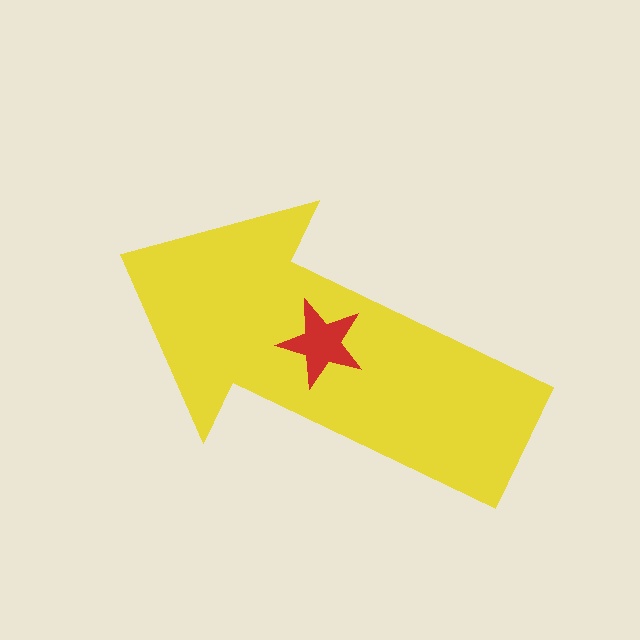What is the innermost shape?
The red star.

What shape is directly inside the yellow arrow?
The red star.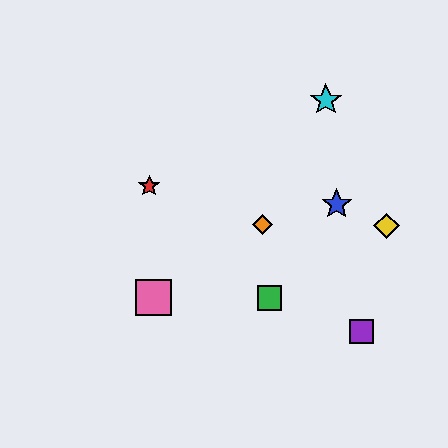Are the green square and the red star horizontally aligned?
No, the green square is at y≈298 and the red star is at y≈186.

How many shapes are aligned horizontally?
2 shapes (the green square, the pink square) are aligned horizontally.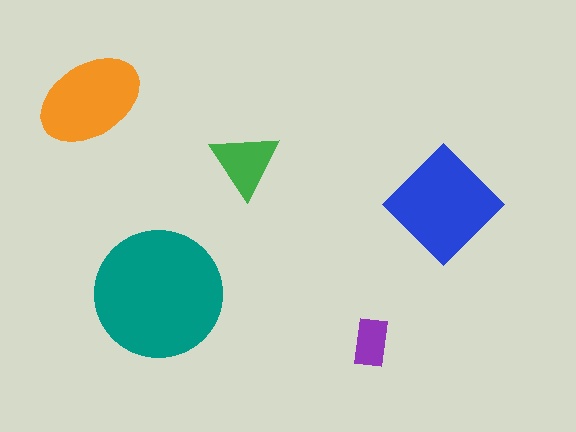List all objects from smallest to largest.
The purple rectangle, the green triangle, the orange ellipse, the blue diamond, the teal circle.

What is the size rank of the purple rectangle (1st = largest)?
5th.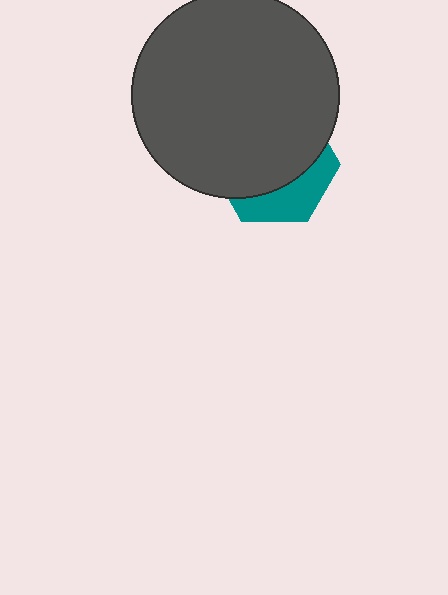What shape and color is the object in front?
The object in front is a dark gray circle.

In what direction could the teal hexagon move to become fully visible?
The teal hexagon could move down. That would shift it out from behind the dark gray circle entirely.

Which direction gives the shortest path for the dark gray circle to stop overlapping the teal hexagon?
Moving up gives the shortest separation.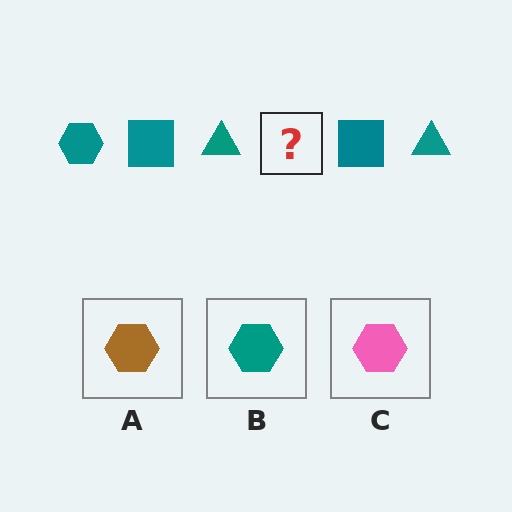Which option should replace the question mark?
Option B.